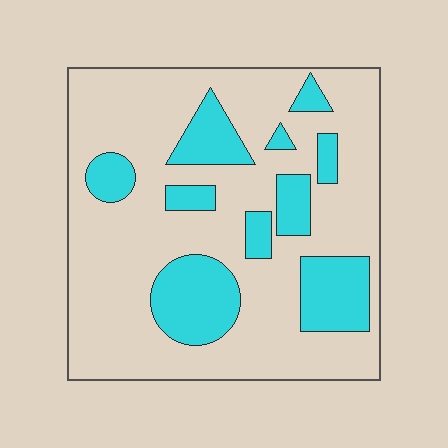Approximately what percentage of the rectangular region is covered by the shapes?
Approximately 25%.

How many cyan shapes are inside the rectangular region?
10.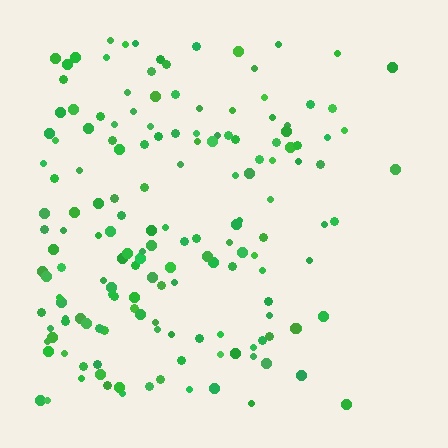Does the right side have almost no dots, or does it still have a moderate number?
Still a moderate number, just noticeably fewer than the left.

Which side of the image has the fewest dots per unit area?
The right.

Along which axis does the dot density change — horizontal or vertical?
Horizontal.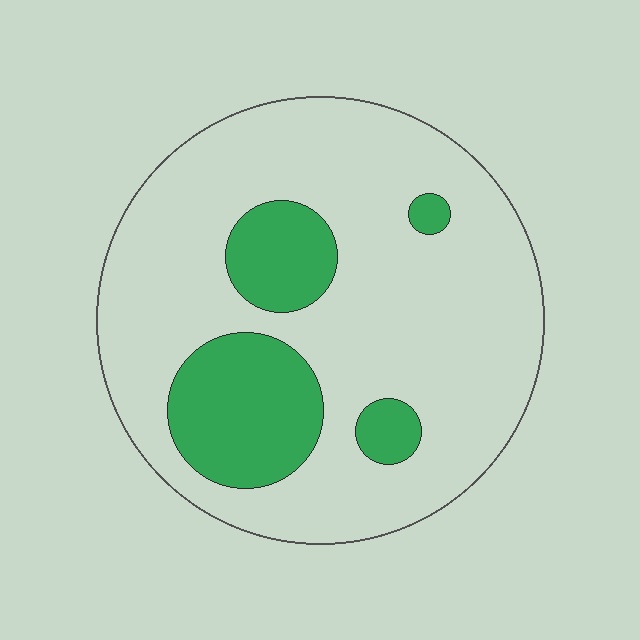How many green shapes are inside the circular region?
4.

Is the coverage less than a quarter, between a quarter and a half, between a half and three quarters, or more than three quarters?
Less than a quarter.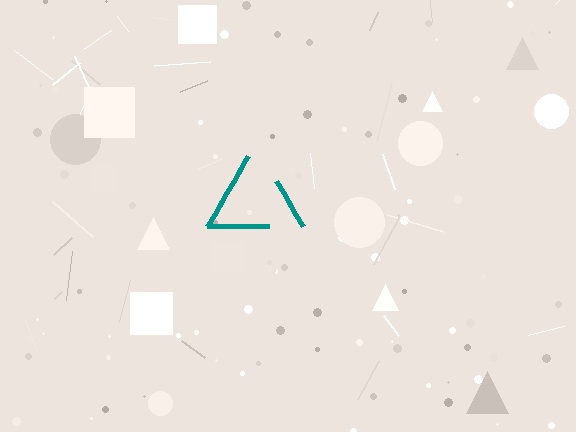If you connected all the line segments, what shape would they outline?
They would outline a triangle.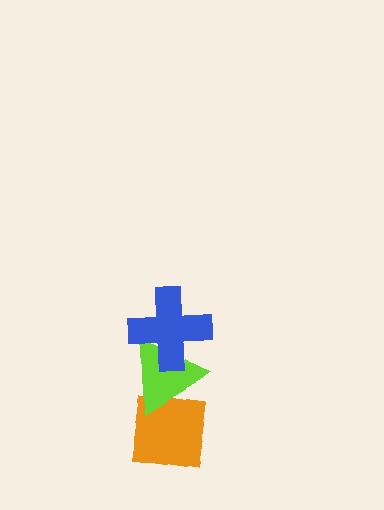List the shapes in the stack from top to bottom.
From top to bottom: the blue cross, the lime triangle, the orange square.